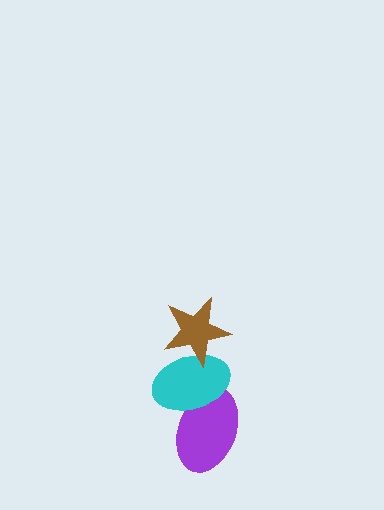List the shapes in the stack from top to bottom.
From top to bottom: the brown star, the cyan ellipse, the purple ellipse.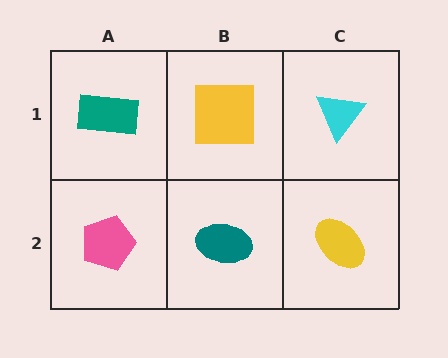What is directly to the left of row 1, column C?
A yellow square.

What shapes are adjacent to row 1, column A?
A pink pentagon (row 2, column A), a yellow square (row 1, column B).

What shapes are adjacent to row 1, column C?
A yellow ellipse (row 2, column C), a yellow square (row 1, column B).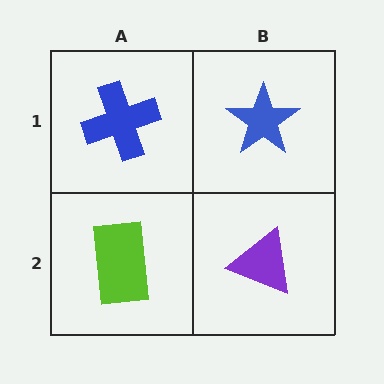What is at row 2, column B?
A purple triangle.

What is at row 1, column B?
A blue star.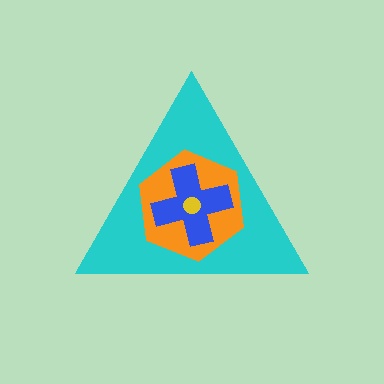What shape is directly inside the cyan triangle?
The orange hexagon.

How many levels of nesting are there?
4.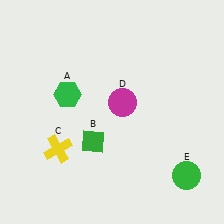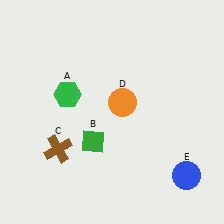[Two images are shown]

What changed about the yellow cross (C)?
In Image 1, C is yellow. In Image 2, it changed to brown.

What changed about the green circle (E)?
In Image 1, E is green. In Image 2, it changed to blue.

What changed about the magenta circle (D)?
In Image 1, D is magenta. In Image 2, it changed to orange.